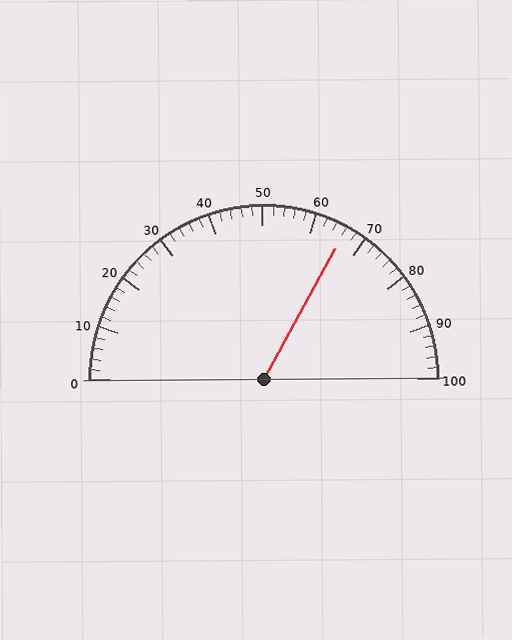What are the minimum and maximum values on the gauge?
The gauge ranges from 0 to 100.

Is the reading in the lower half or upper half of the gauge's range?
The reading is in the upper half of the range (0 to 100).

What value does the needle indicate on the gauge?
The needle indicates approximately 66.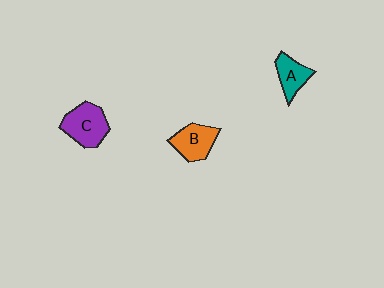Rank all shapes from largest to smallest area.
From largest to smallest: C (purple), B (orange), A (teal).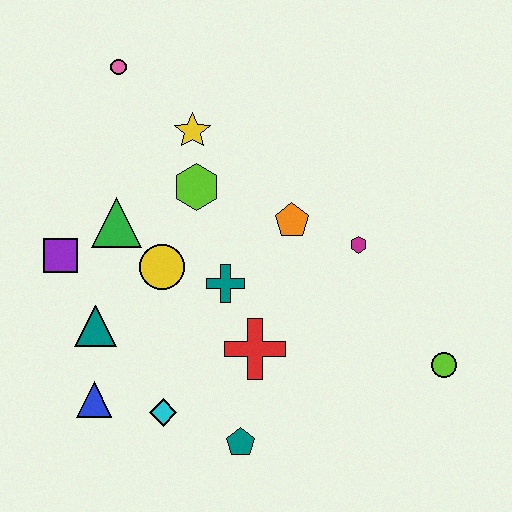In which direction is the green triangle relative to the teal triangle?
The green triangle is above the teal triangle.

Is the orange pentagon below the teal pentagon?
No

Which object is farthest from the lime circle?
The pink circle is farthest from the lime circle.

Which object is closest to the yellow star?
The lime hexagon is closest to the yellow star.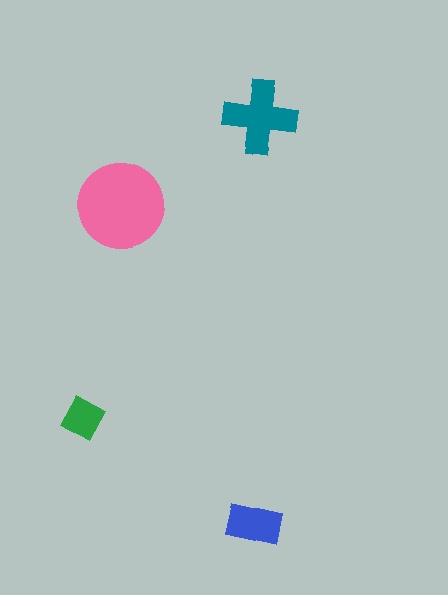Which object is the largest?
The pink circle.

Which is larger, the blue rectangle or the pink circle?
The pink circle.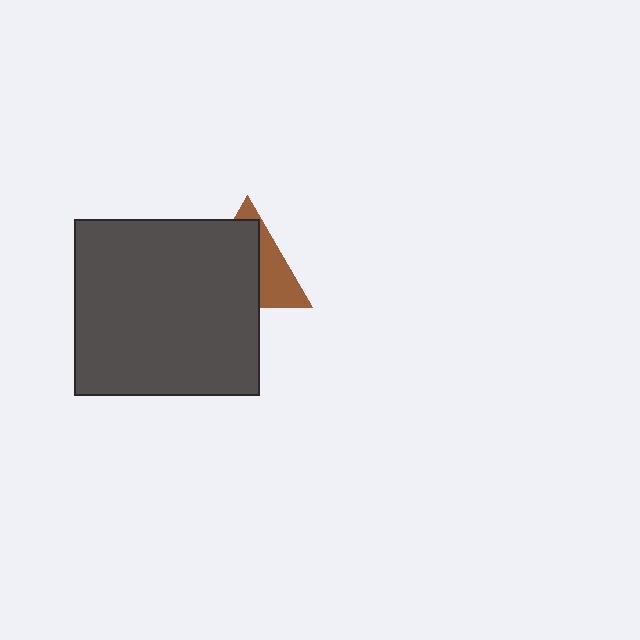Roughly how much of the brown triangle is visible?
A small part of it is visible (roughly 38%).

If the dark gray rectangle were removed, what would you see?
You would see the complete brown triangle.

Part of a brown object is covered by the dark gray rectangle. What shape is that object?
It is a triangle.